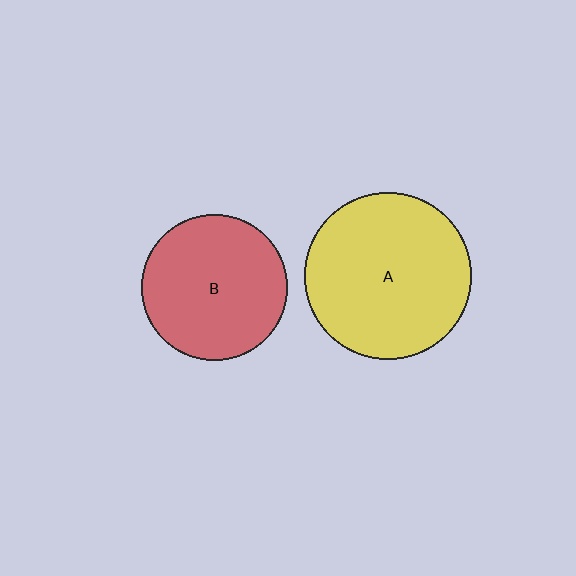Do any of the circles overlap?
No, none of the circles overlap.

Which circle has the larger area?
Circle A (yellow).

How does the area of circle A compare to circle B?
Approximately 1.3 times.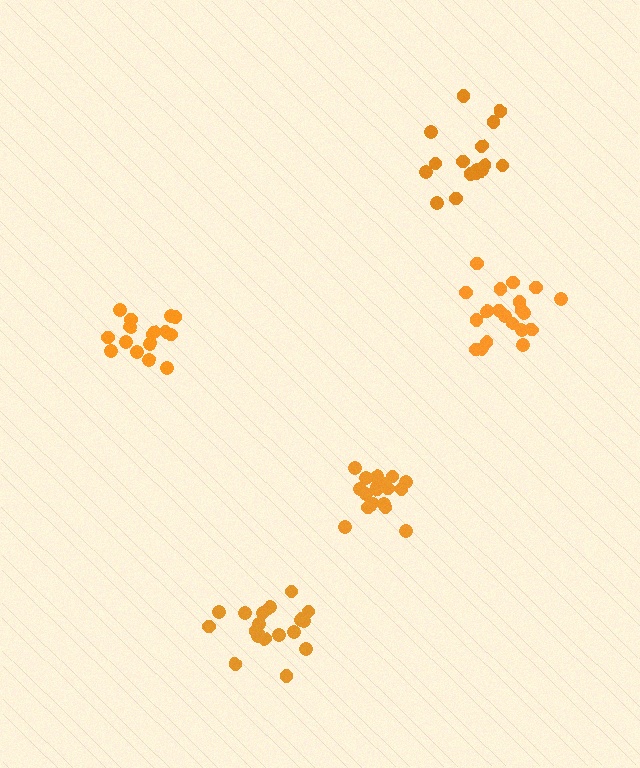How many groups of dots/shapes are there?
There are 5 groups.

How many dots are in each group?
Group 1: 18 dots, Group 2: 20 dots, Group 3: 16 dots, Group 4: 21 dots, Group 5: 16 dots (91 total).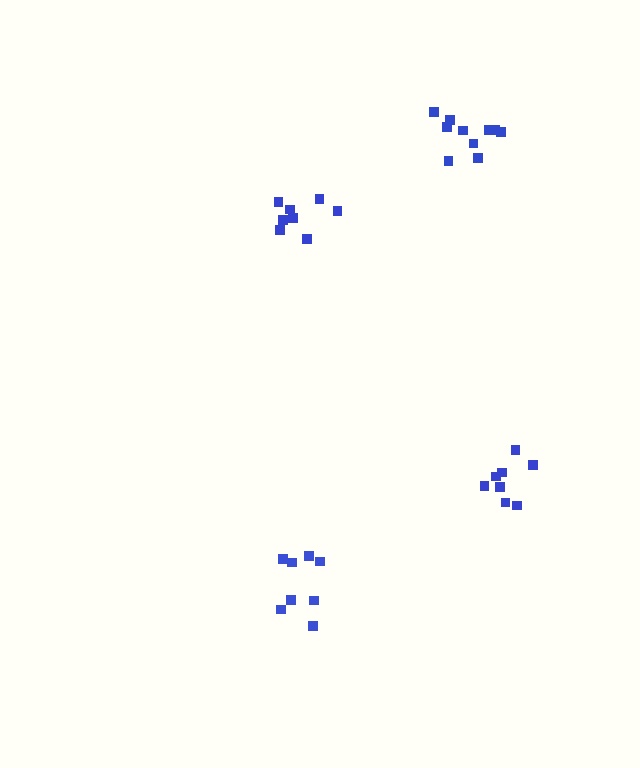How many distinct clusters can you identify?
There are 4 distinct clusters.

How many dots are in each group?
Group 1: 10 dots, Group 2: 8 dots, Group 3: 8 dots, Group 4: 8 dots (34 total).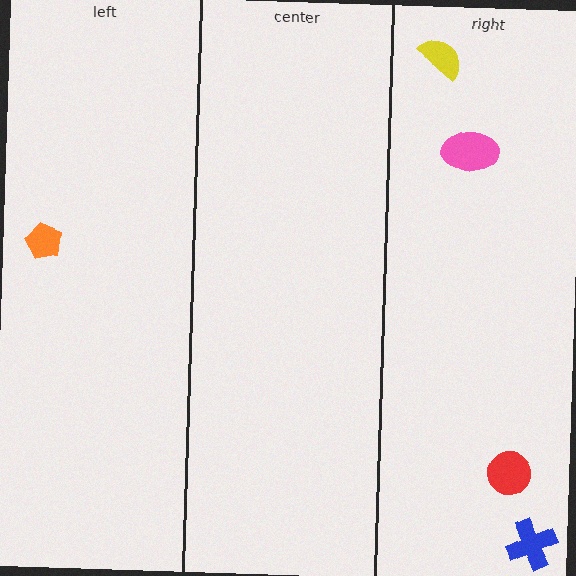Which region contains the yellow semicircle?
The right region.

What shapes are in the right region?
The red circle, the yellow semicircle, the pink ellipse, the blue cross.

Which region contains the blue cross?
The right region.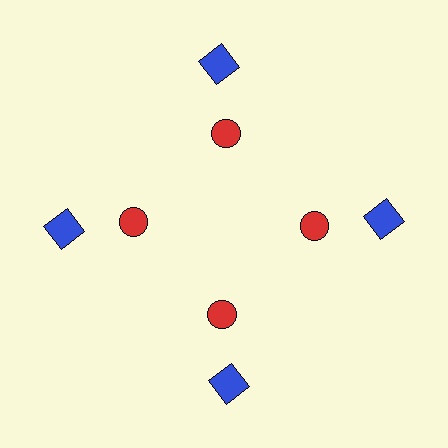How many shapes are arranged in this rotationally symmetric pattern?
There are 8 shapes, arranged in 4 groups of 2.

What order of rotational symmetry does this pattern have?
This pattern has 4-fold rotational symmetry.